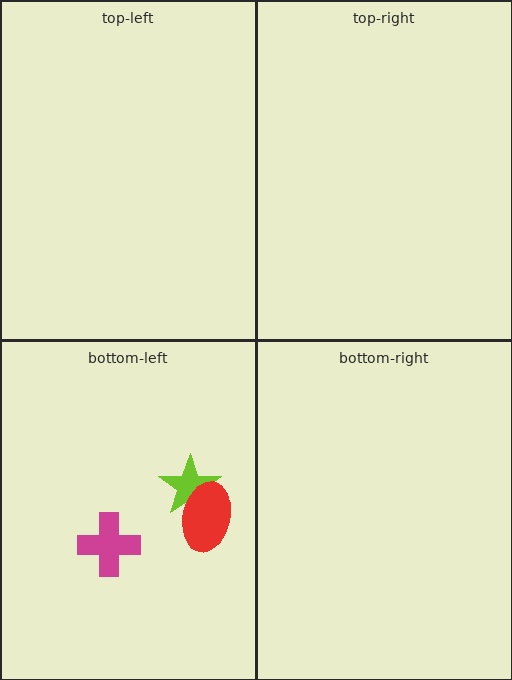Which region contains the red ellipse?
The bottom-left region.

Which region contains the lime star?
The bottom-left region.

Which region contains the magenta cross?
The bottom-left region.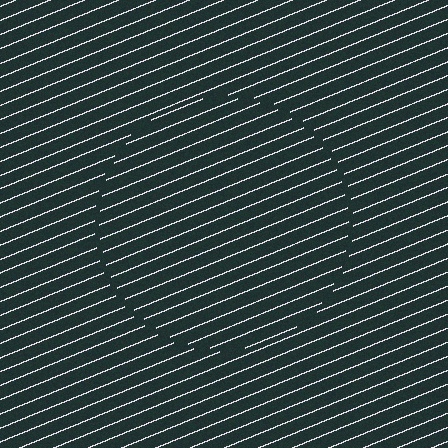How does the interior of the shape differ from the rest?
The interior of the shape contains the same grating, shifted by half a period — the contour is defined by the phase discontinuity where line-ends from the inner and outer gratings abut.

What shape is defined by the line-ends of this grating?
An illusory circle. The interior of the shape contains the same grating, shifted by half a period — the contour is defined by the phase discontinuity where line-ends from the inner and outer gratings abut.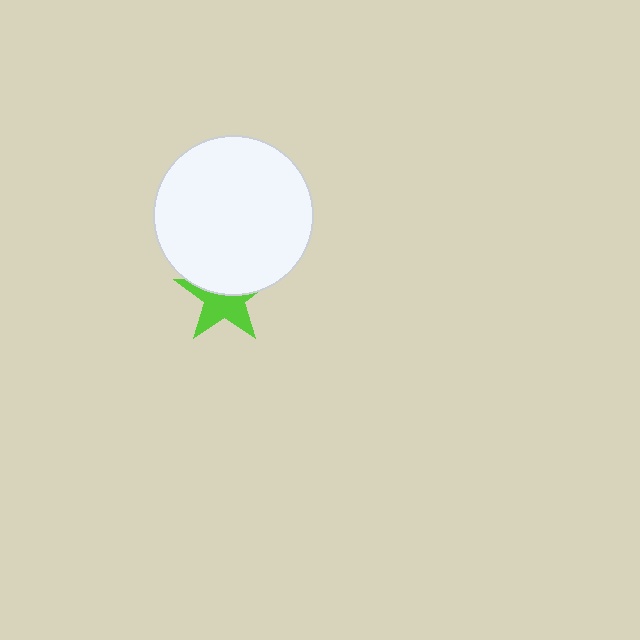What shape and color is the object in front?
The object in front is a white circle.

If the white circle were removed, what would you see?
You would see the complete lime star.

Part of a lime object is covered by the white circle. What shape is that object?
It is a star.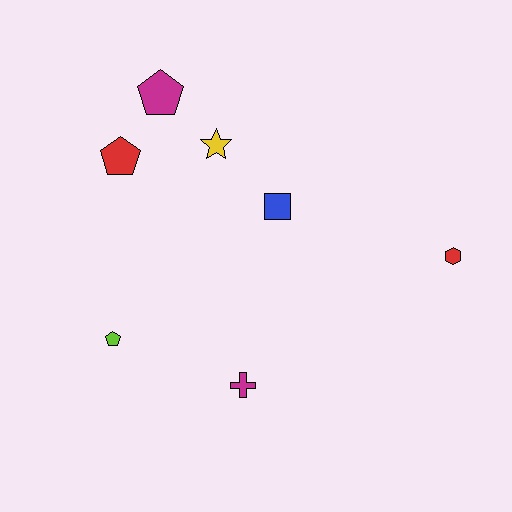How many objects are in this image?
There are 7 objects.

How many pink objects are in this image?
There are no pink objects.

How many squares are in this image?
There is 1 square.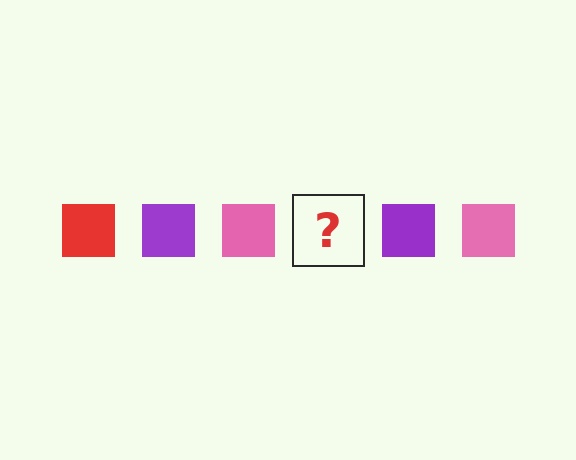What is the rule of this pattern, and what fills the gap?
The rule is that the pattern cycles through red, purple, pink squares. The gap should be filled with a red square.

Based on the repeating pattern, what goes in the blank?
The blank should be a red square.